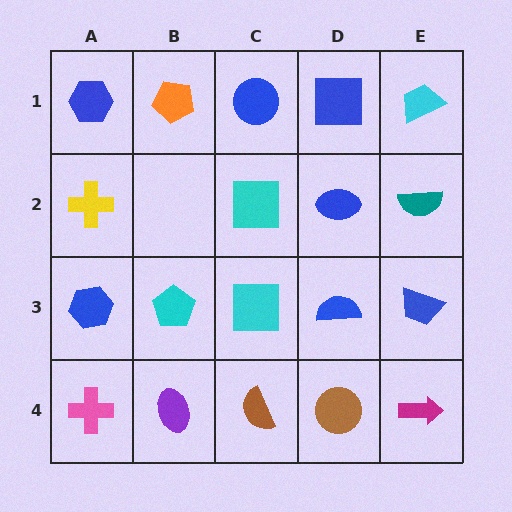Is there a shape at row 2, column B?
No, that cell is empty.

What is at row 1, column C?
A blue circle.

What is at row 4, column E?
A magenta arrow.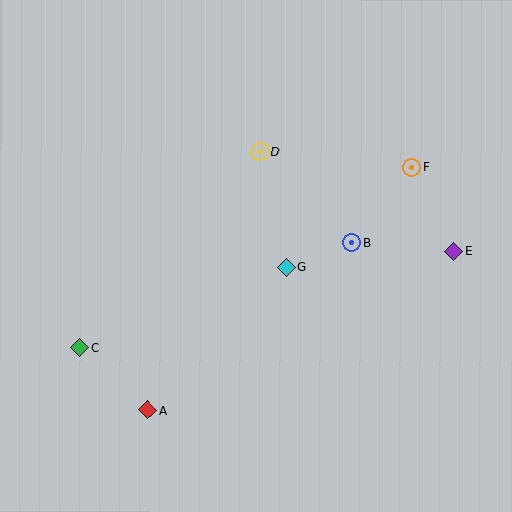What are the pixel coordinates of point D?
Point D is at (260, 152).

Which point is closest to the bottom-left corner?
Point A is closest to the bottom-left corner.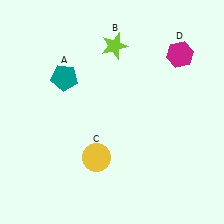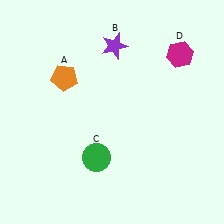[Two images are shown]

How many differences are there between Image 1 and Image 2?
There are 3 differences between the two images.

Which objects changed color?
A changed from teal to orange. B changed from lime to purple. C changed from yellow to green.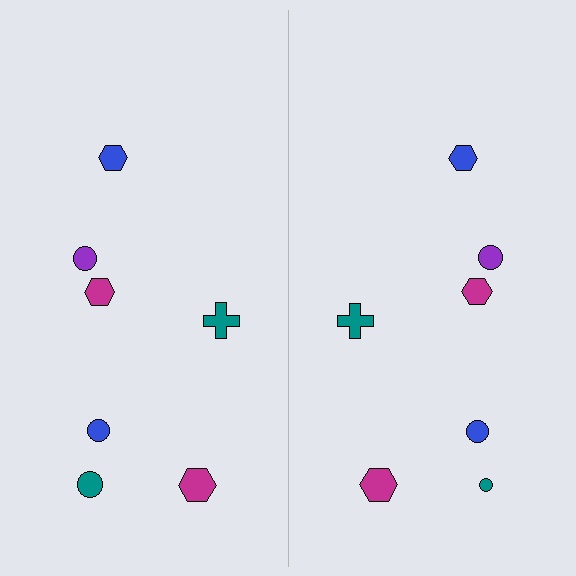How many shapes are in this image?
There are 14 shapes in this image.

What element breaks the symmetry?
The teal circle on the right side has a different size than its mirror counterpart.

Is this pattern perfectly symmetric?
No, the pattern is not perfectly symmetric. The teal circle on the right side has a different size than its mirror counterpart.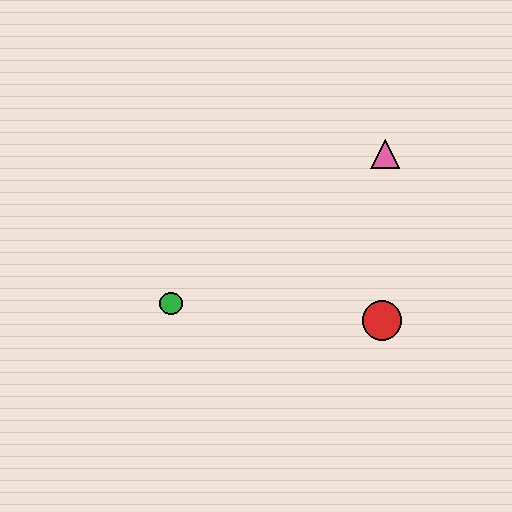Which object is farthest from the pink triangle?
The green circle is farthest from the pink triangle.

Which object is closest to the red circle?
The pink triangle is closest to the red circle.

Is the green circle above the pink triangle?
No